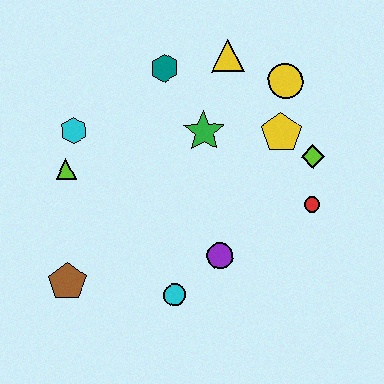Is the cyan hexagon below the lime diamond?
No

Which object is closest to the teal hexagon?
The yellow triangle is closest to the teal hexagon.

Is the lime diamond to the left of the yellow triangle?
No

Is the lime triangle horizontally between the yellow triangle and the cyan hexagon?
No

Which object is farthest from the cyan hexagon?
The red circle is farthest from the cyan hexagon.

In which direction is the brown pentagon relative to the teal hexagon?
The brown pentagon is below the teal hexagon.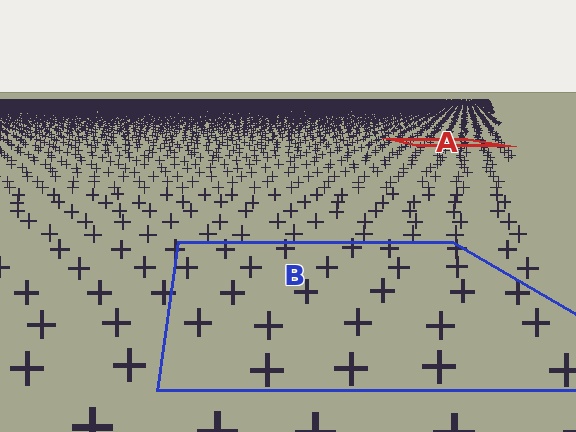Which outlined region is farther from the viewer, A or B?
Region A is farther from the viewer — the texture elements inside it appear smaller and more densely packed.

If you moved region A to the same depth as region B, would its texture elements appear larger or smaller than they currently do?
They would appear larger. At a closer depth, the same texture elements are projected at a bigger on-screen size.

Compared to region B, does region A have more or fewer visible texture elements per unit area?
Region A has more texture elements per unit area — they are packed more densely because it is farther away.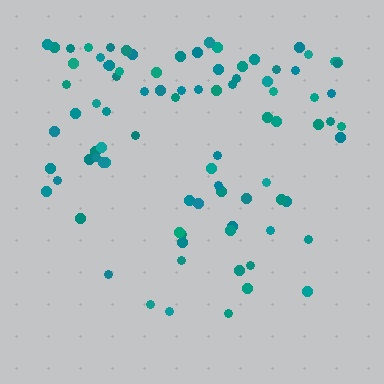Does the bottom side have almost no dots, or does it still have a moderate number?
Still a moderate number, just noticeably fewer than the top.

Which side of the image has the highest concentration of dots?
The top.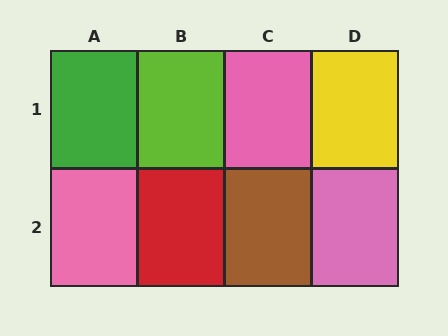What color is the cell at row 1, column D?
Yellow.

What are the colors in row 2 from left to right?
Pink, red, brown, pink.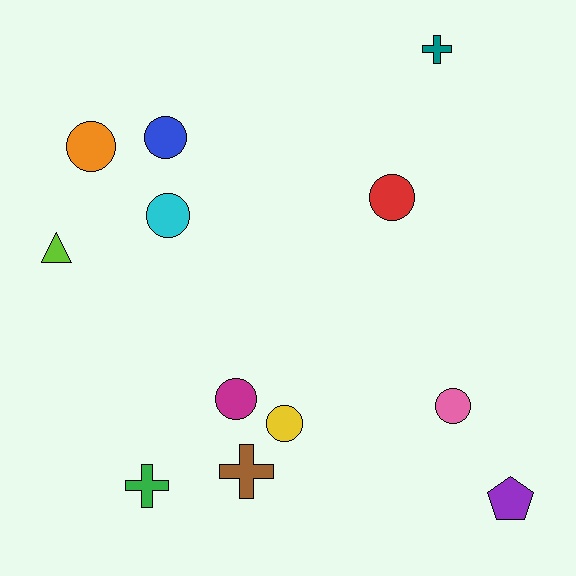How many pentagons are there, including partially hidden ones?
There is 1 pentagon.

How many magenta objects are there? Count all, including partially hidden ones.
There is 1 magenta object.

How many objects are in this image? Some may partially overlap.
There are 12 objects.